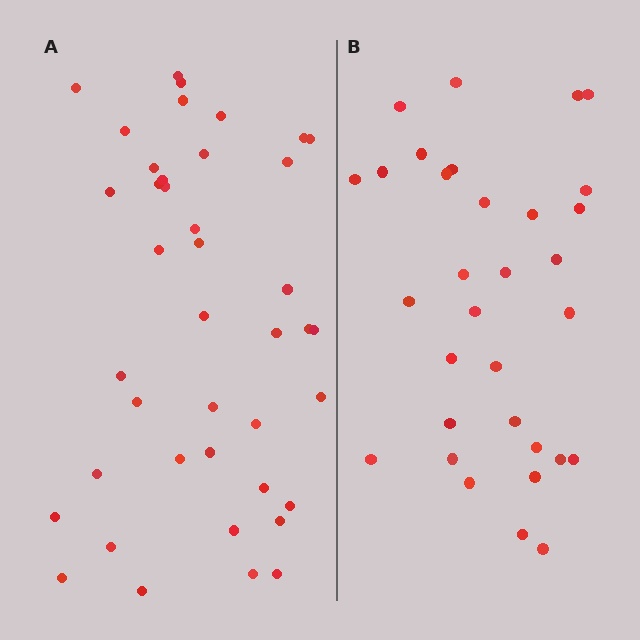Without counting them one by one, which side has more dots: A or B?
Region A (the left region) has more dots.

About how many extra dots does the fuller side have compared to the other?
Region A has roughly 8 or so more dots than region B.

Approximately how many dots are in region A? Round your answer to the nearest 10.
About 40 dots. (The exact count is 41, which rounds to 40.)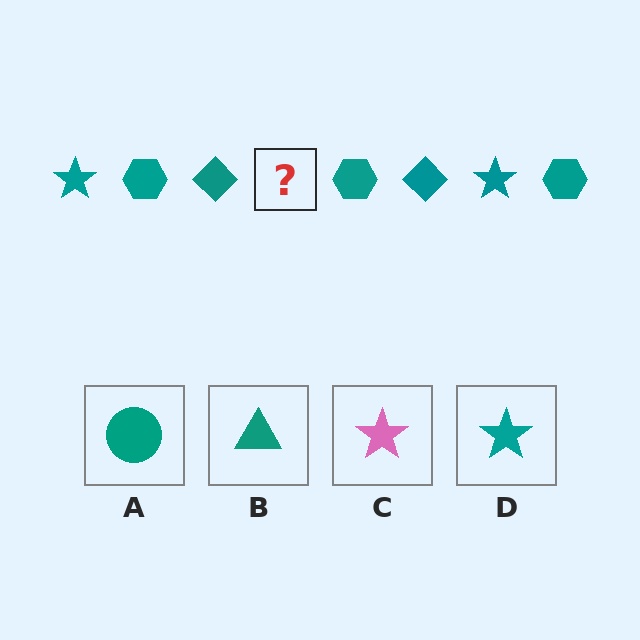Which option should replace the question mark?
Option D.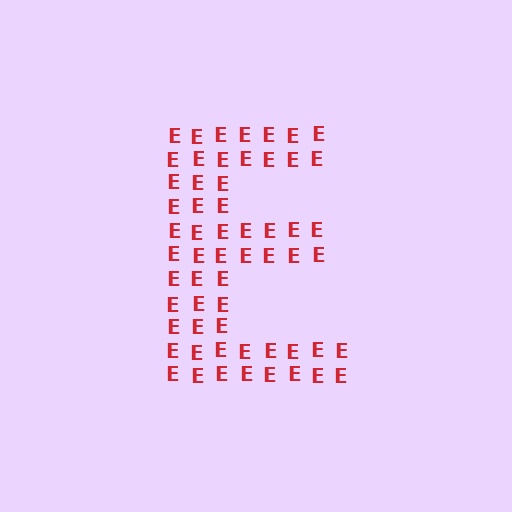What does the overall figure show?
The overall figure shows the letter E.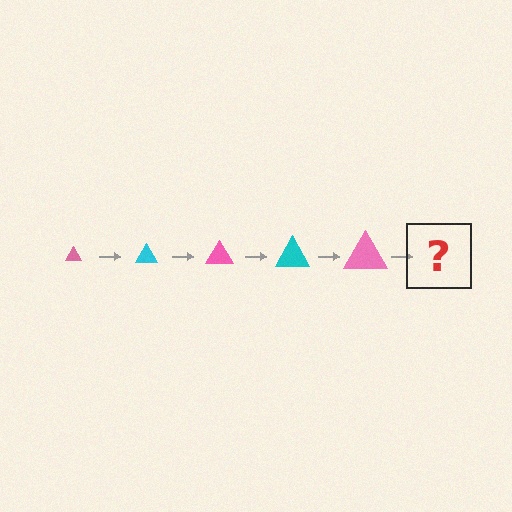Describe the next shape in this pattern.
It should be a cyan triangle, larger than the previous one.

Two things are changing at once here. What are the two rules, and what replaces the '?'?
The two rules are that the triangle grows larger each step and the color cycles through pink and cyan. The '?' should be a cyan triangle, larger than the previous one.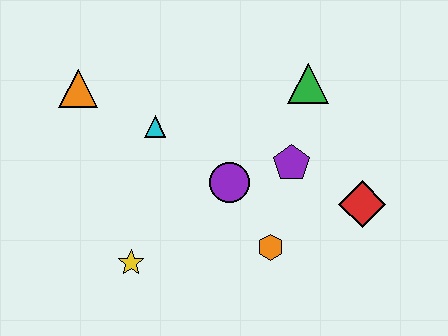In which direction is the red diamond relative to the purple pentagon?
The red diamond is to the right of the purple pentagon.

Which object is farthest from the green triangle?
The yellow star is farthest from the green triangle.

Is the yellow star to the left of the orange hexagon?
Yes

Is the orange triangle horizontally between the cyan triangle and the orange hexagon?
No